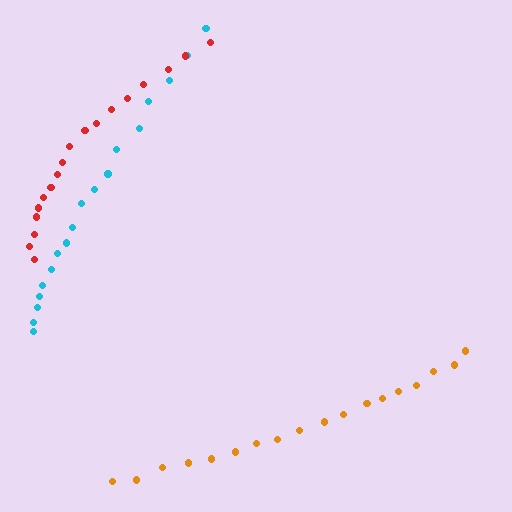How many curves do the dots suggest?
There are 3 distinct paths.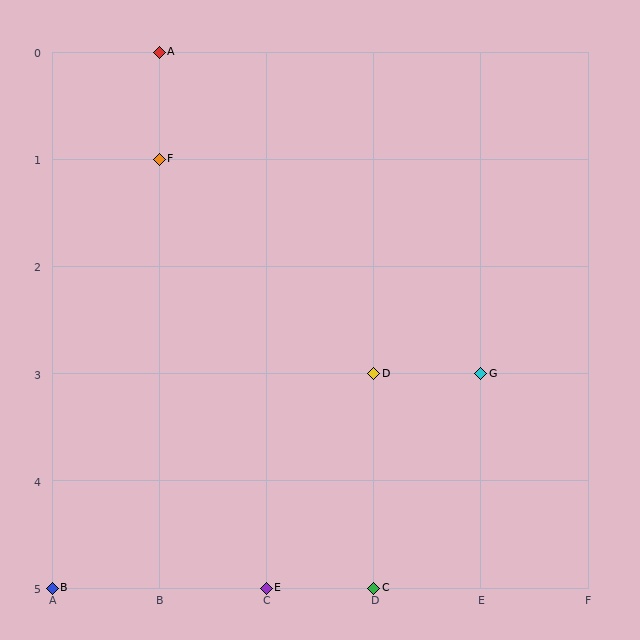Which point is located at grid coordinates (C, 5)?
Point E is at (C, 5).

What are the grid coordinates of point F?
Point F is at grid coordinates (B, 1).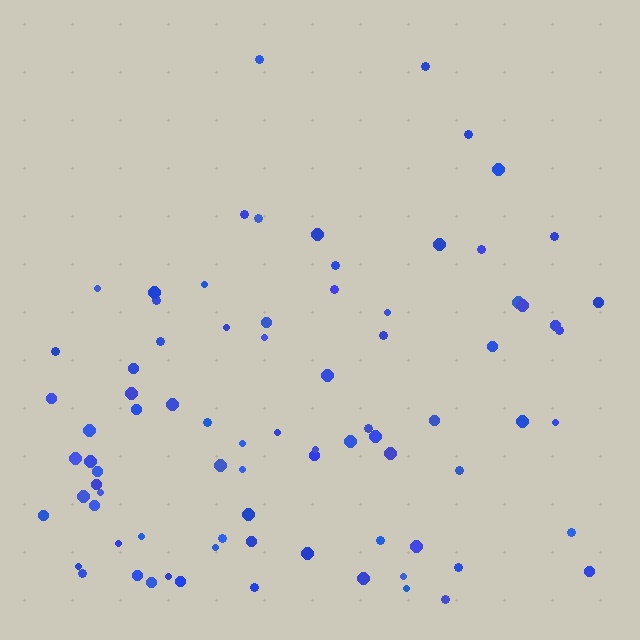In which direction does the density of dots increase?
From top to bottom, with the bottom side densest.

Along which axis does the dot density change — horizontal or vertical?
Vertical.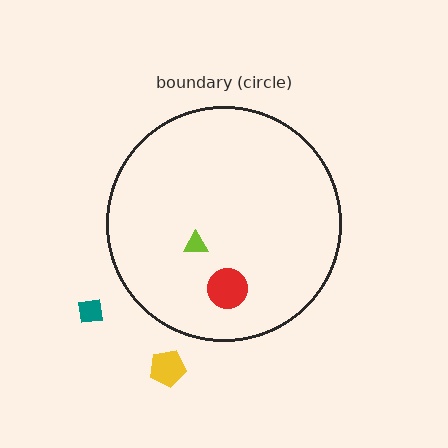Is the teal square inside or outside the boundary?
Outside.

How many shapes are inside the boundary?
2 inside, 2 outside.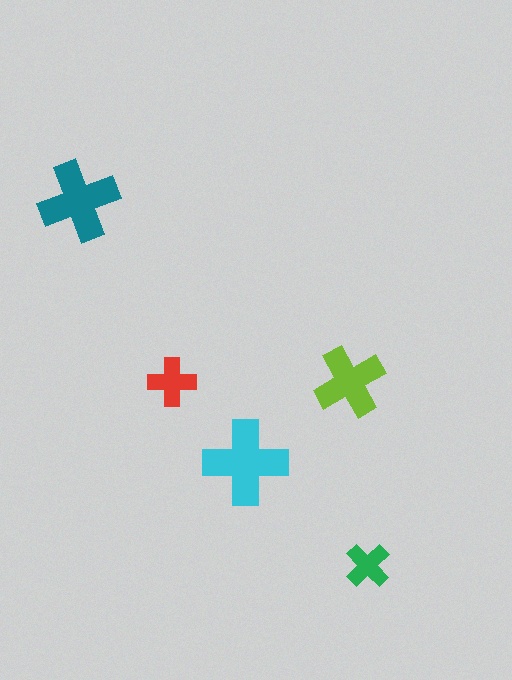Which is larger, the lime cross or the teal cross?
The teal one.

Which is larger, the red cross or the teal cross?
The teal one.